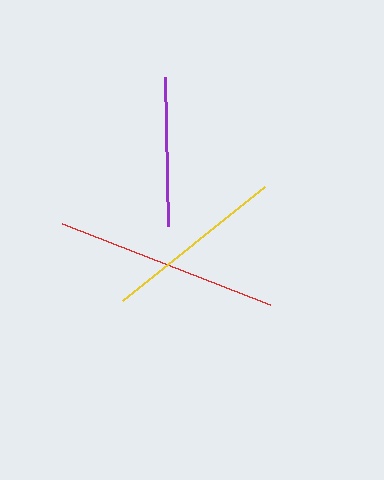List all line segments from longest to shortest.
From longest to shortest: red, yellow, purple.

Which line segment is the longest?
The red line is the longest at approximately 223 pixels.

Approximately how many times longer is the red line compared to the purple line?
The red line is approximately 1.5 times the length of the purple line.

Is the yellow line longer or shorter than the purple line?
The yellow line is longer than the purple line.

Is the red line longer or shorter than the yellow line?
The red line is longer than the yellow line.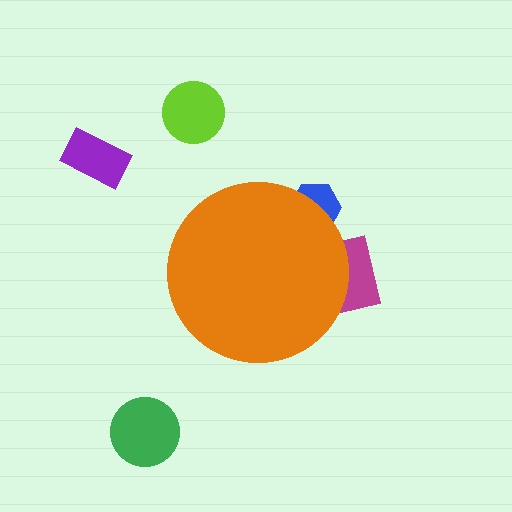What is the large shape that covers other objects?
An orange circle.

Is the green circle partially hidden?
No, the green circle is fully visible.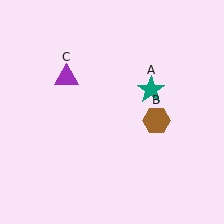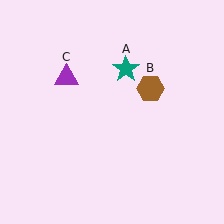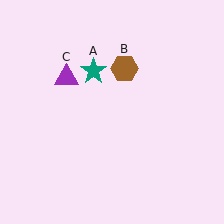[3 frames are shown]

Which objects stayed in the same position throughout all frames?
Purple triangle (object C) remained stationary.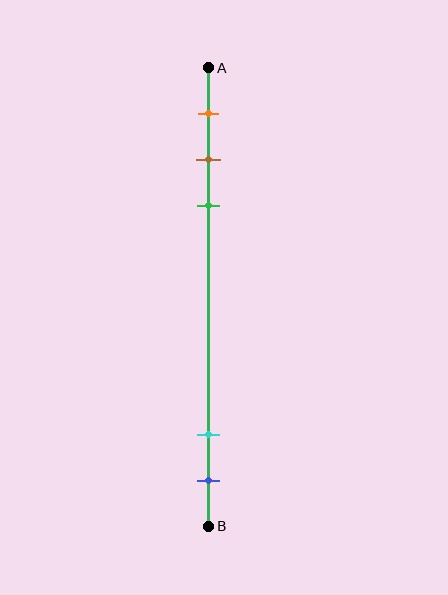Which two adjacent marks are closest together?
The brown and green marks are the closest adjacent pair.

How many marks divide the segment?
There are 5 marks dividing the segment.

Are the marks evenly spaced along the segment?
No, the marks are not evenly spaced.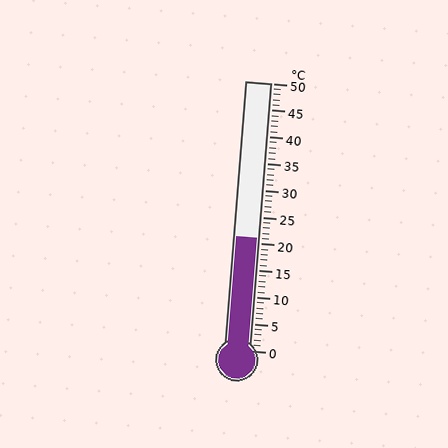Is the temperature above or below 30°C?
The temperature is below 30°C.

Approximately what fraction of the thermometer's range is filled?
The thermometer is filled to approximately 40% of its range.